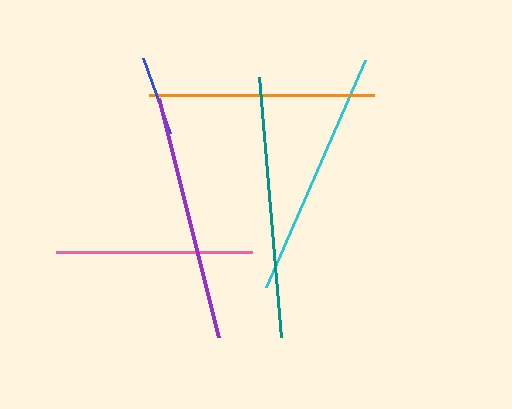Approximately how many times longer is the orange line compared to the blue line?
The orange line is approximately 2.8 times the length of the blue line.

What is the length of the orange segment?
The orange segment is approximately 225 pixels long.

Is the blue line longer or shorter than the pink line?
The pink line is longer than the blue line.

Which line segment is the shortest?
The blue line is the shortest at approximately 80 pixels.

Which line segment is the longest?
The teal line is the longest at approximately 261 pixels.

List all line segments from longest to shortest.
From longest to shortest: teal, cyan, purple, orange, pink, blue.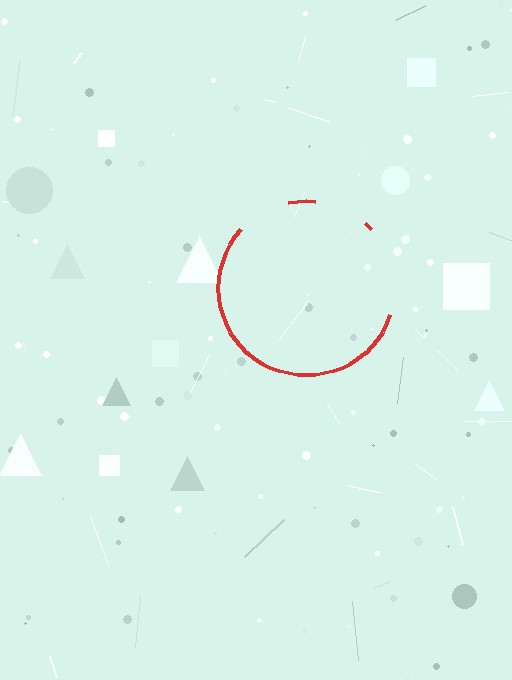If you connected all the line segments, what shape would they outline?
They would outline a circle.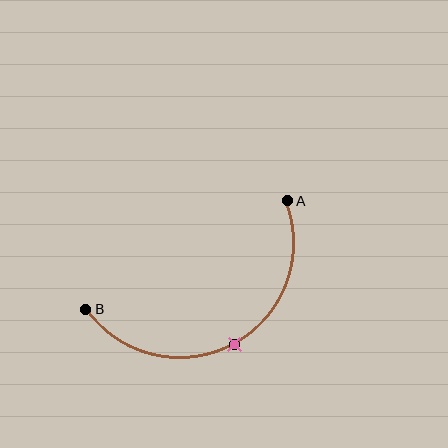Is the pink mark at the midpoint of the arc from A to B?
Yes. The pink mark lies on the arc at equal arc-length from both A and B — it is the arc midpoint.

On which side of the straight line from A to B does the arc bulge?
The arc bulges below the straight line connecting A and B.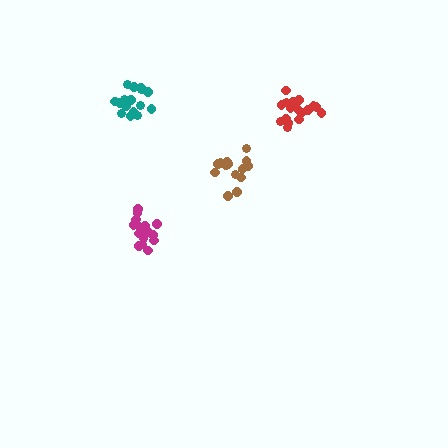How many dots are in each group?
Group 1: 16 dots, Group 2: 14 dots, Group 3: 18 dots, Group 4: 17 dots (65 total).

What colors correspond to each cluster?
The clusters are colored: teal, brown, red, magenta.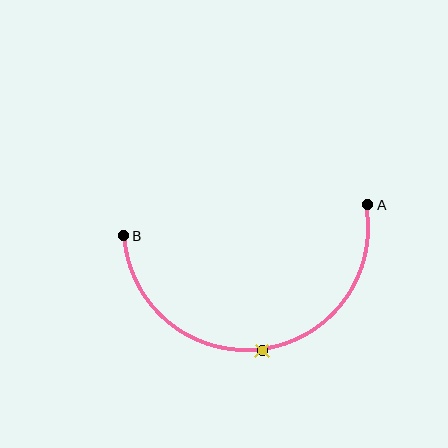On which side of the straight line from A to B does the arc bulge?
The arc bulges below the straight line connecting A and B.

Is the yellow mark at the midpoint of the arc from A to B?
Yes. The yellow mark lies on the arc at equal arc-length from both A and B — it is the arc midpoint.